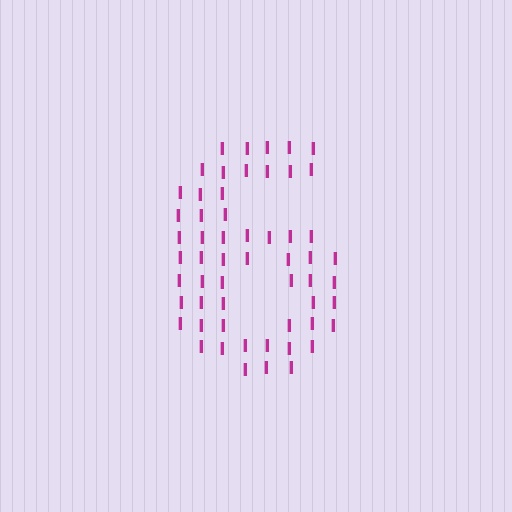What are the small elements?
The small elements are letter I's.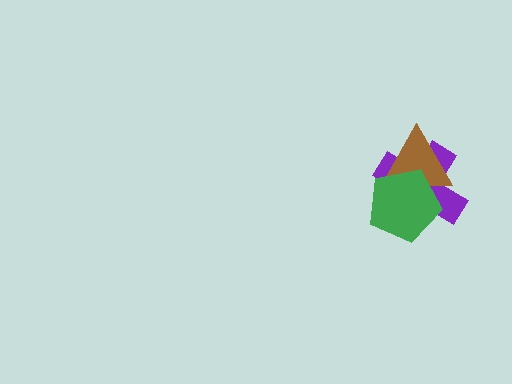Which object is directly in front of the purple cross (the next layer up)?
The brown triangle is directly in front of the purple cross.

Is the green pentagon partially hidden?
No, no other shape covers it.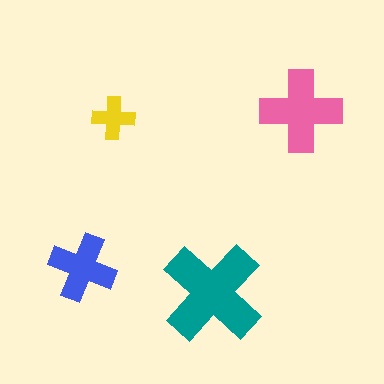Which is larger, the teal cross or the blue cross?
The teal one.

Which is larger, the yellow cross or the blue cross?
The blue one.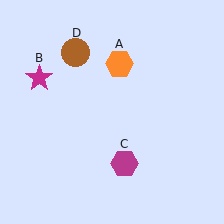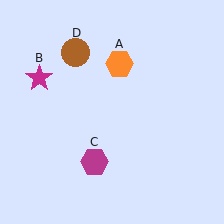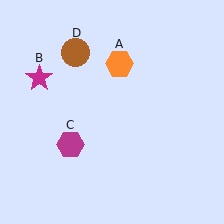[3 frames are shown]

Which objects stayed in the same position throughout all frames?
Orange hexagon (object A) and magenta star (object B) and brown circle (object D) remained stationary.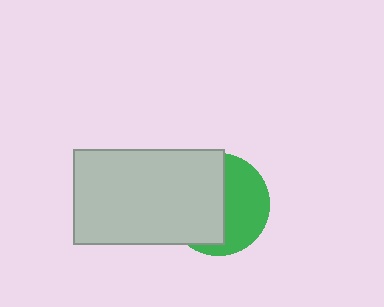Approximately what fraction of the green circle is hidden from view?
Roughly 55% of the green circle is hidden behind the light gray rectangle.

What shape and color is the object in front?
The object in front is a light gray rectangle.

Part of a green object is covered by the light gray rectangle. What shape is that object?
It is a circle.